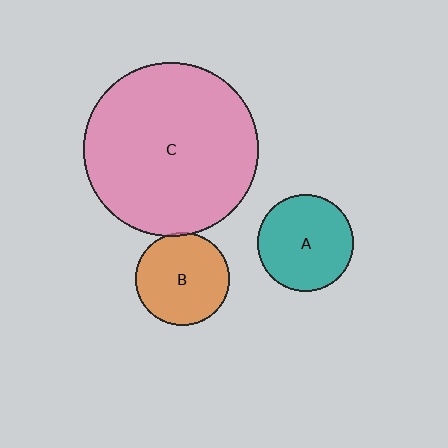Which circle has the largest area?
Circle C (pink).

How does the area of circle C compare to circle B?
Approximately 3.5 times.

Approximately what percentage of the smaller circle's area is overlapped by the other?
Approximately 5%.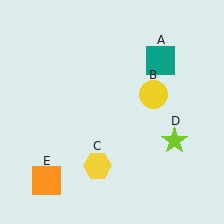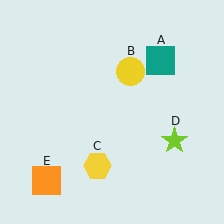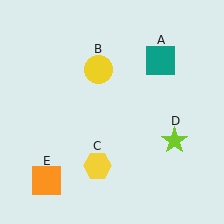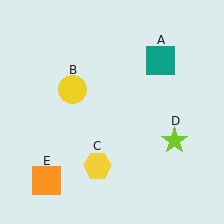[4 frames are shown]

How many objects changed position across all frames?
1 object changed position: yellow circle (object B).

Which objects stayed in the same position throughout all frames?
Teal square (object A) and yellow hexagon (object C) and lime star (object D) and orange square (object E) remained stationary.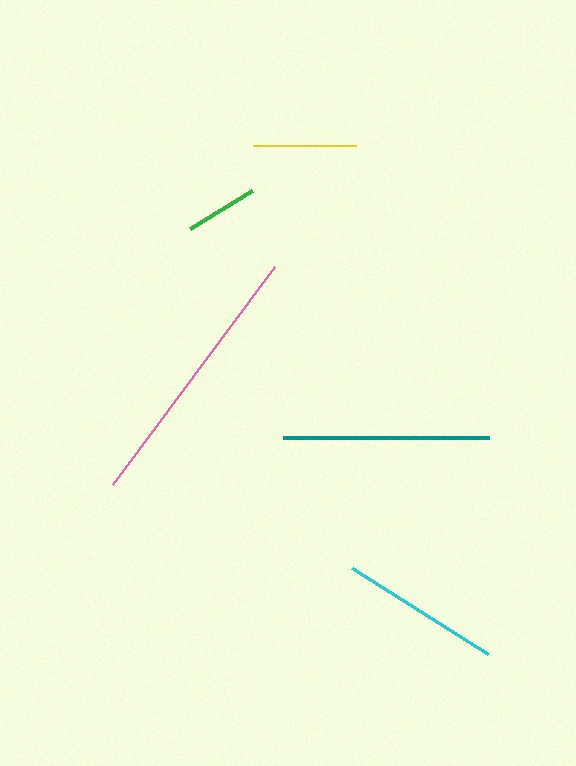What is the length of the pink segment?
The pink segment is approximately 272 pixels long.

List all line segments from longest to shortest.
From longest to shortest: pink, teal, cyan, yellow, green.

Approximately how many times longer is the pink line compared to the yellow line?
The pink line is approximately 2.6 times the length of the yellow line.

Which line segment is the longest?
The pink line is the longest at approximately 272 pixels.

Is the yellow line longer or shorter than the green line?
The yellow line is longer than the green line.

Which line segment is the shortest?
The green line is the shortest at approximately 73 pixels.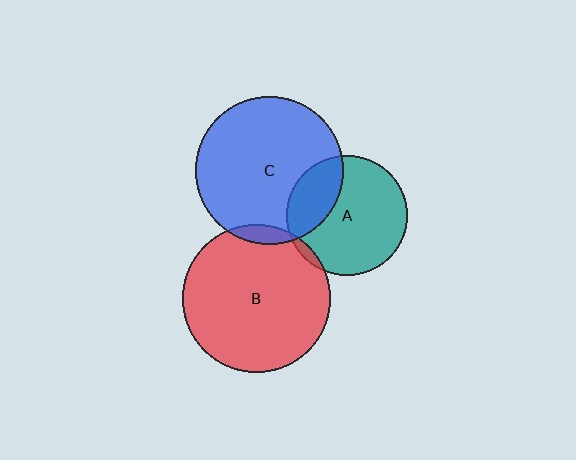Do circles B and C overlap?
Yes.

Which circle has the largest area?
Circle B (red).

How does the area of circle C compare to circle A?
Approximately 1.5 times.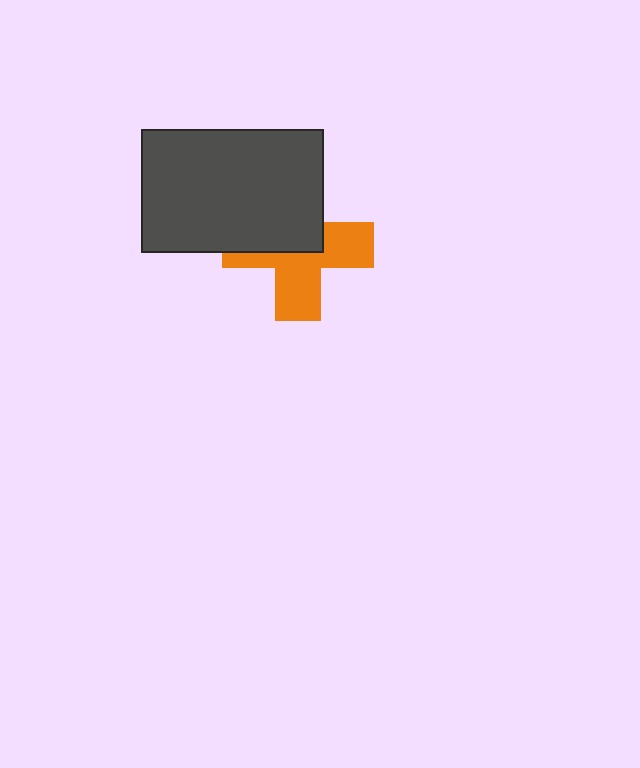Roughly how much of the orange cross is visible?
About half of it is visible (roughly 52%).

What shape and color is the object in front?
The object in front is a dark gray rectangle.